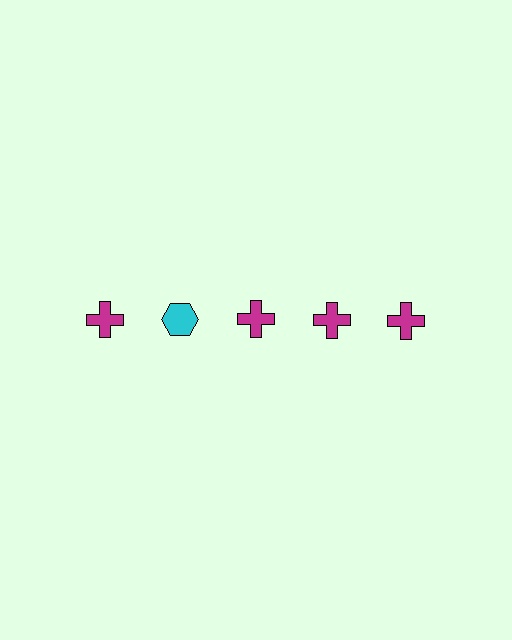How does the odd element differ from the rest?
It differs in both color (cyan instead of magenta) and shape (hexagon instead of cross).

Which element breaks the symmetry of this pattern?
The cyan hexagon in the top row, second from left column breaks the symmetry. All other shapes are magenta crosses.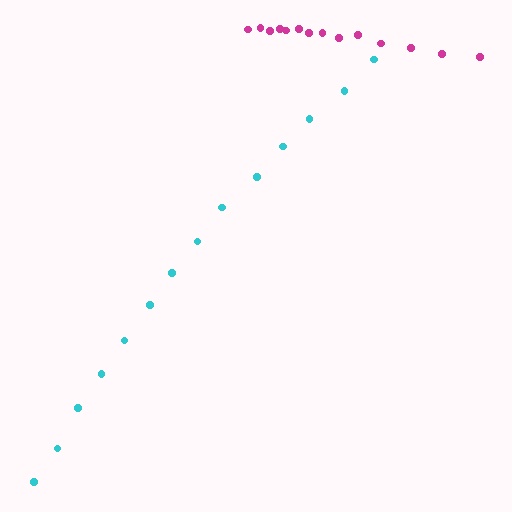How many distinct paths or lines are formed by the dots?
There are 2 distinct paths.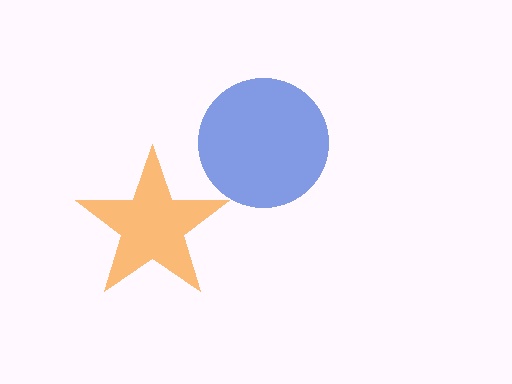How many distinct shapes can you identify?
There are 2 distinct shapes: an orange star, a blue circle.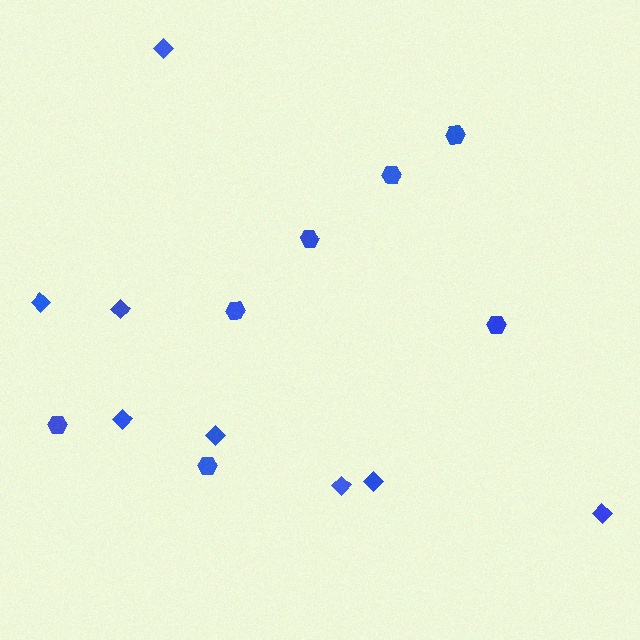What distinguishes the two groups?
There are 2 groups: one group of diamonds (8) and one group of hexagons (7).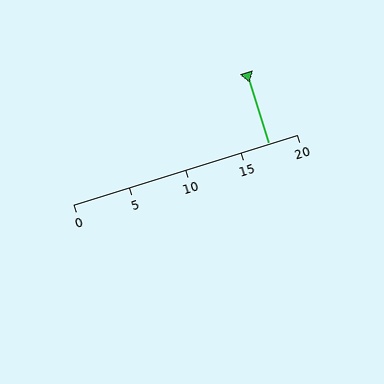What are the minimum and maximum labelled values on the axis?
The axis runs from 0 to 20.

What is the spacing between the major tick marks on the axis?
The major ticks are spaced 5 apart.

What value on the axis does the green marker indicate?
The marker indicates approximately 17.5.